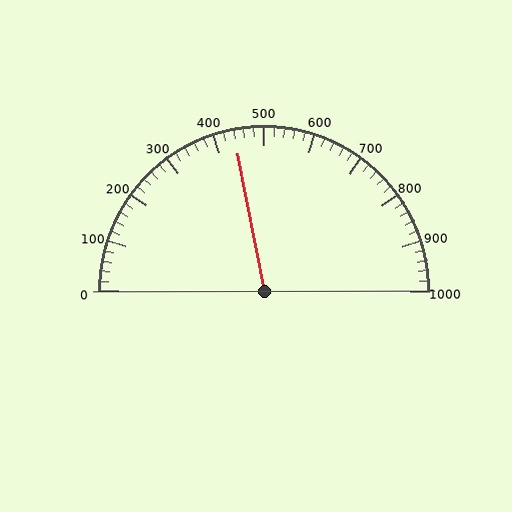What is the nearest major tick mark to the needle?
The nearest major tick mark is 400.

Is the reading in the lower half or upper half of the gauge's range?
The reading is in the lower half of the range (0 to 1000).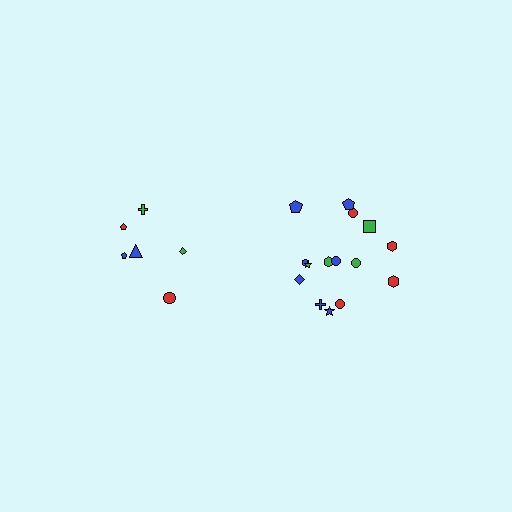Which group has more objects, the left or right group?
The right group.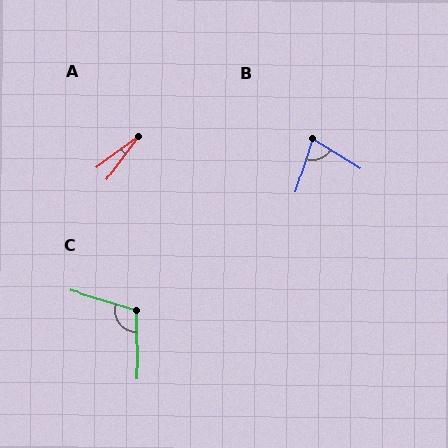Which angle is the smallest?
A, at approximately 18 degrees.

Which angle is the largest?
C, at approximately 108 degrees.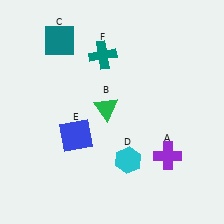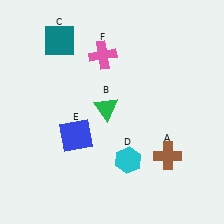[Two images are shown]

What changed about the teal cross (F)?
In Image 1, F is teal. In Image 2, it changed to pink.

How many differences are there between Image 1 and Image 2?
There are 2 differences between the two images.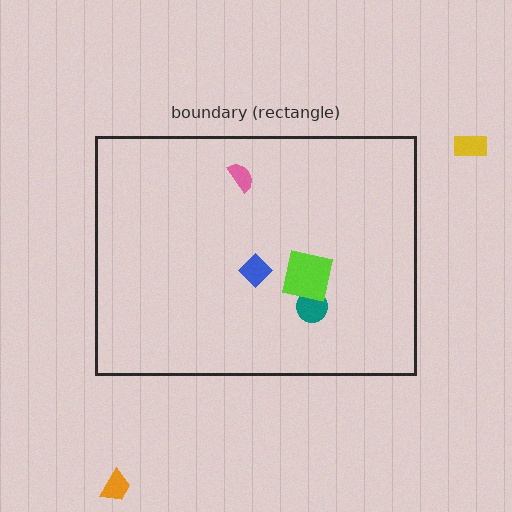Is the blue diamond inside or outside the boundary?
Inside.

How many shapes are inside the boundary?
4 inside, 2 outside.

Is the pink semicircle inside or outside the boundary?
Inside.